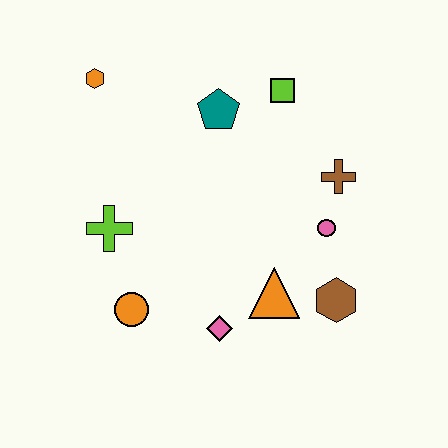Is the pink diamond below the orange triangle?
Yes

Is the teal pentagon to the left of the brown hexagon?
Yes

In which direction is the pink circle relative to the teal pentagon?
The pink circle is below the teal pentagon.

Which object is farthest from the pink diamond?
The orange hexagon is farthest from the pink diamond.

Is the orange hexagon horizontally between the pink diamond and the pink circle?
No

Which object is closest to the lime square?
The teal pentagon is closest to the lime square.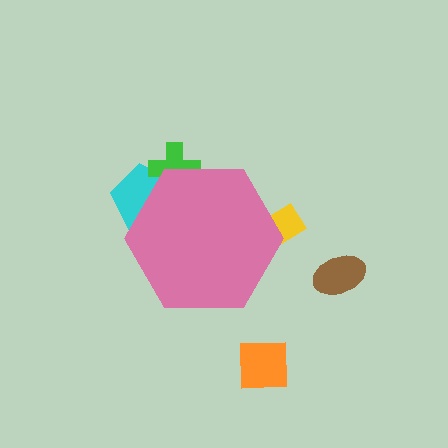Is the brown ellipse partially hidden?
No, the brown ellipse is fully visible.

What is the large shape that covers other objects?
A pink hexagon.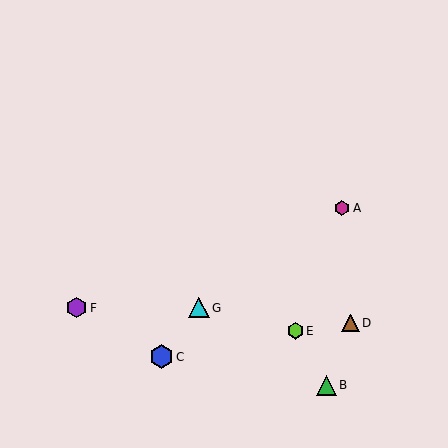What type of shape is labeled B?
Shape B is a green triangle.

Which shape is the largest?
The blue hexagon (labeled C) is the largest.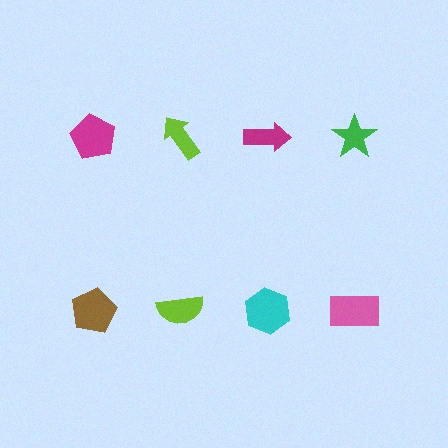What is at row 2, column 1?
A brown pentagon.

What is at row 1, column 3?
A magenta arrow.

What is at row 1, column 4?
A green star.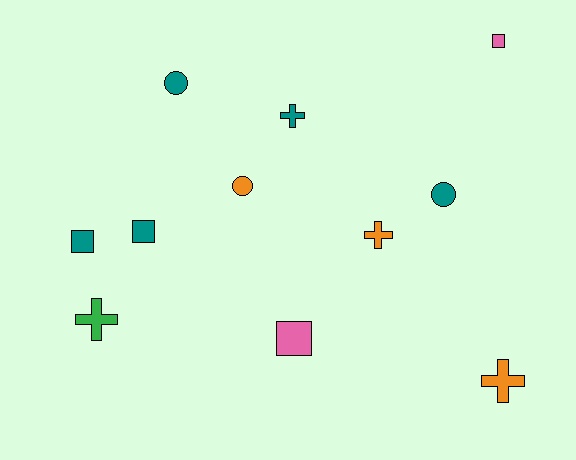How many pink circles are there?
There are no pink circles.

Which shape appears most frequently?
Square, with 4 objects.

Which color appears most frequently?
Teal, with 5 objects.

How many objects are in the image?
There are 11 objects.